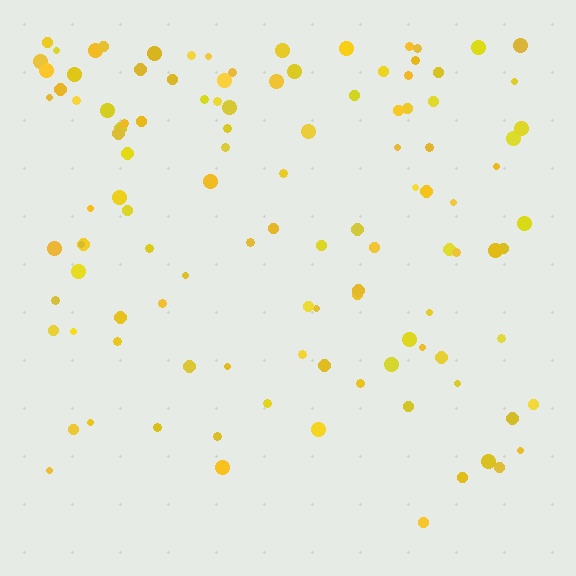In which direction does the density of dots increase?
From bottom to top, with the top side densest.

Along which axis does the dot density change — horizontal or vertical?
Vertical.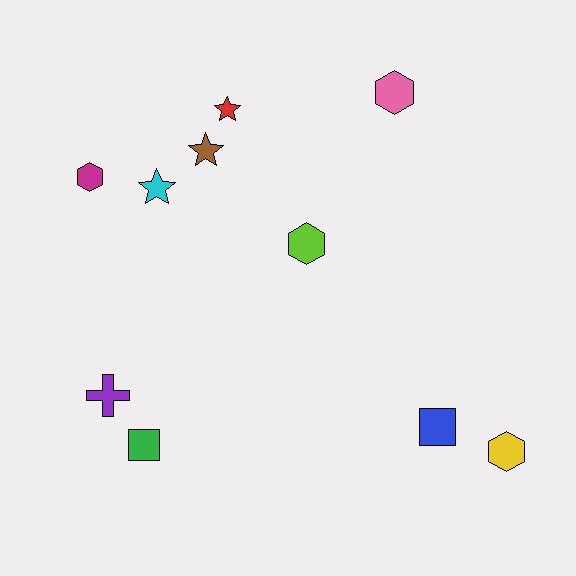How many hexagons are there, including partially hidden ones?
There are 4 hexagons.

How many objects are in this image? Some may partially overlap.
There are 10 objects.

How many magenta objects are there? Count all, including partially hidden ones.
There is 1 magenta object.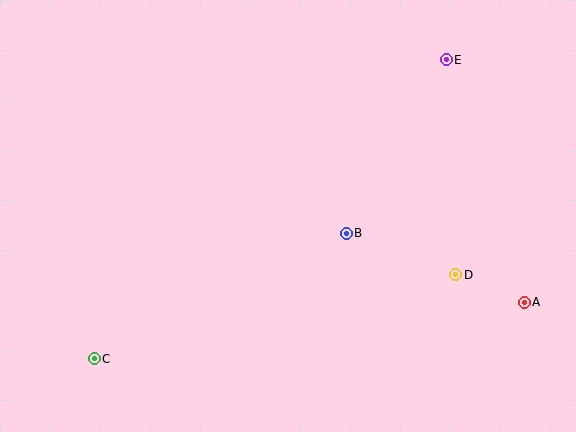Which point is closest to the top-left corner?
Point C is closest to the top-left corner.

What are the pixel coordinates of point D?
Point D is at (456, 275).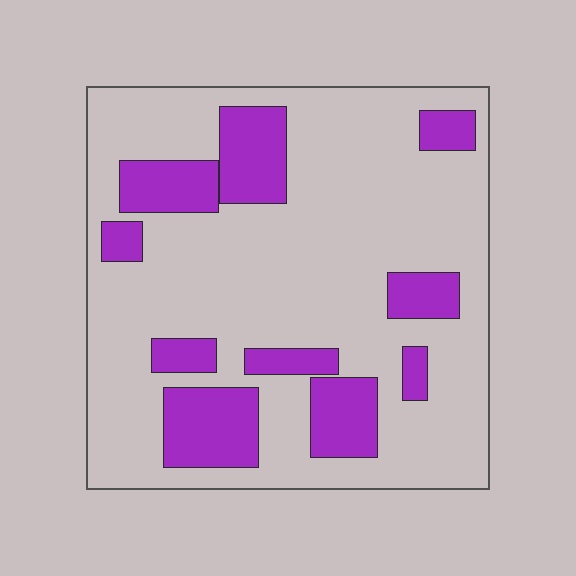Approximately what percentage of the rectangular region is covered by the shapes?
Approximately 25%.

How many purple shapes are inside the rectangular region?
10.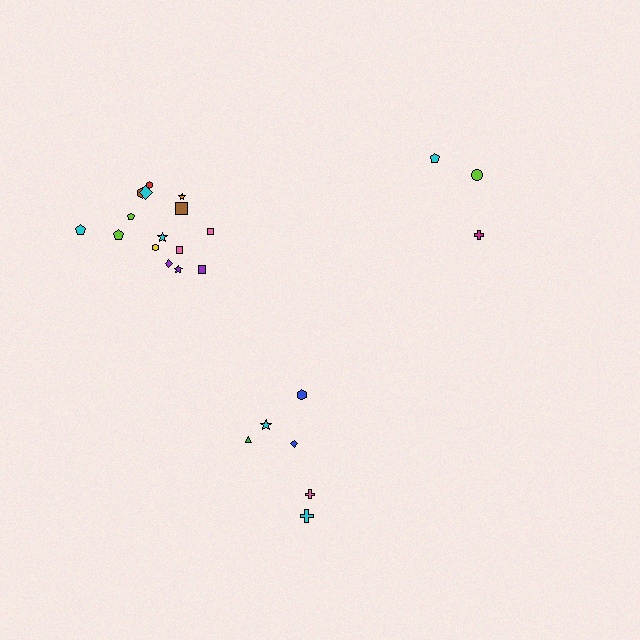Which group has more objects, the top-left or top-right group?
The top-left group.